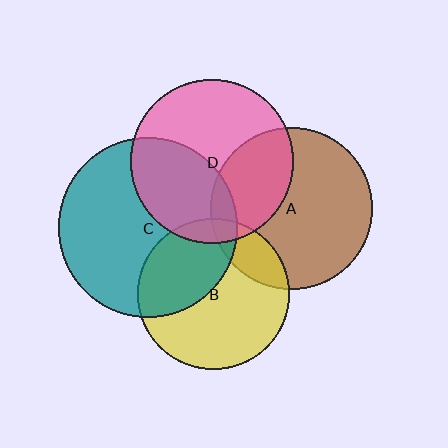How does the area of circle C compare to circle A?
Approximately 1.2 times.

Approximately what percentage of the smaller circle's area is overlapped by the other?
Approximately 10%.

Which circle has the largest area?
Circle C (teal).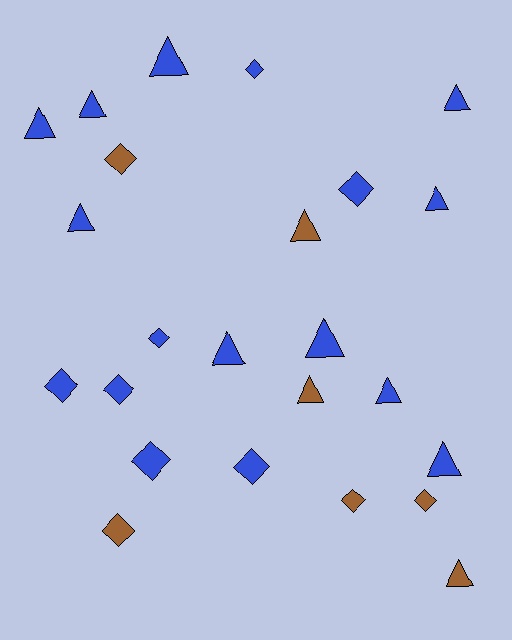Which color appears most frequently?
Blue, with 17 objects.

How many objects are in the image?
There are 24 objects.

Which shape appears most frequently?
Triangle, with 13 objects.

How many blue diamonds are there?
There are 7 blue diamonds.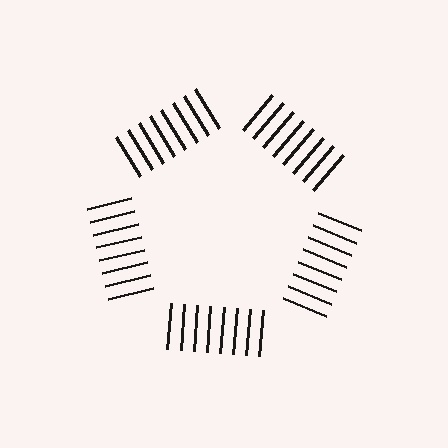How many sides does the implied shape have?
5 sides — the line-ends trace a pentagon.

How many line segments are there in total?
40 — 8 along each of the 5 edges.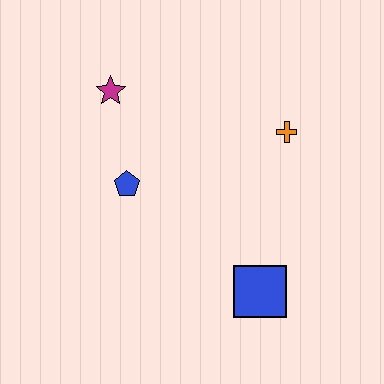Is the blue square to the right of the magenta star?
Yes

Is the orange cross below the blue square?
No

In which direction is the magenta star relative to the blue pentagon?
The magenta star is above the blue pentagon.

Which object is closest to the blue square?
The orange cross is closest to the blue square.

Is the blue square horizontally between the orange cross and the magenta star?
Yes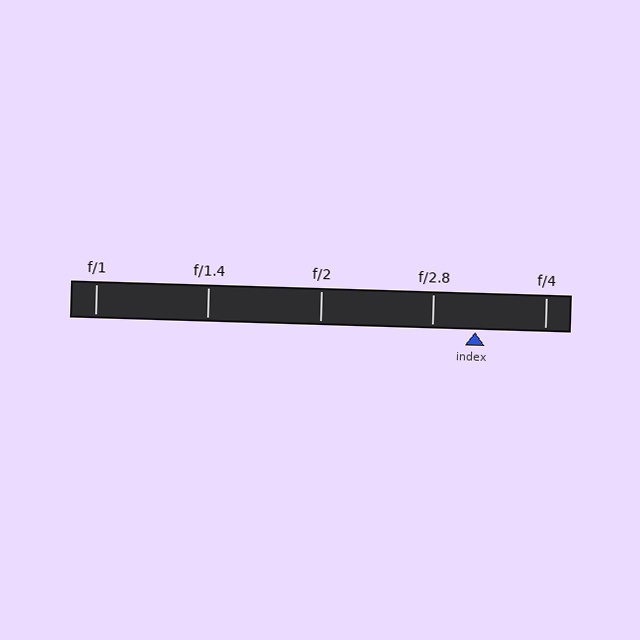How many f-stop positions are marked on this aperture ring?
There are 5 f-stop positions marked.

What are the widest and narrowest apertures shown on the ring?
The widest aperture shown is f/1 and the narrowest is f/4.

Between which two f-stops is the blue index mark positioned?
The index mark is between f/2.8 and f/4.